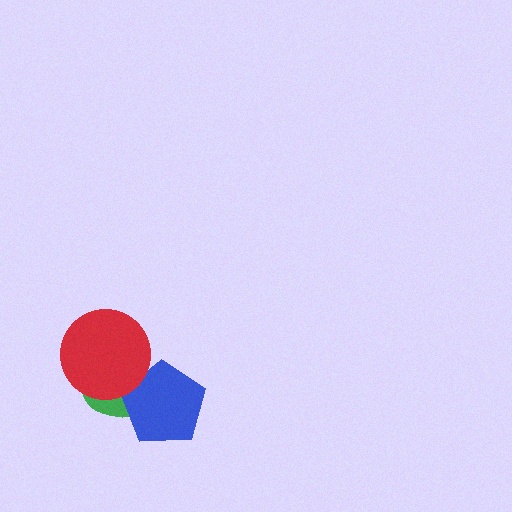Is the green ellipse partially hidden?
Yes, it is partially covered by another shape.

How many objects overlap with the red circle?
2 objects overlap with the red circle.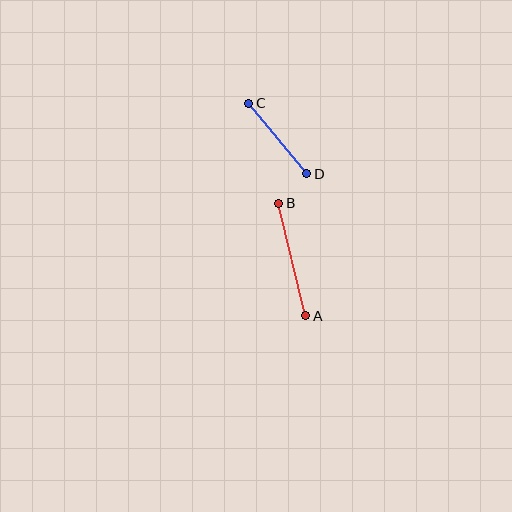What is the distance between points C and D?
The distance is approximately 91 pixels.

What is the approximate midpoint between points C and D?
The midpoint is at approximately (278, 138) pixels.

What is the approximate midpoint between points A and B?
The midpoint is at approximately (292, 260) pixels.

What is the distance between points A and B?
The distance is approximately 116 pixels.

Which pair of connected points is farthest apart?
Points A and B are farthest apart.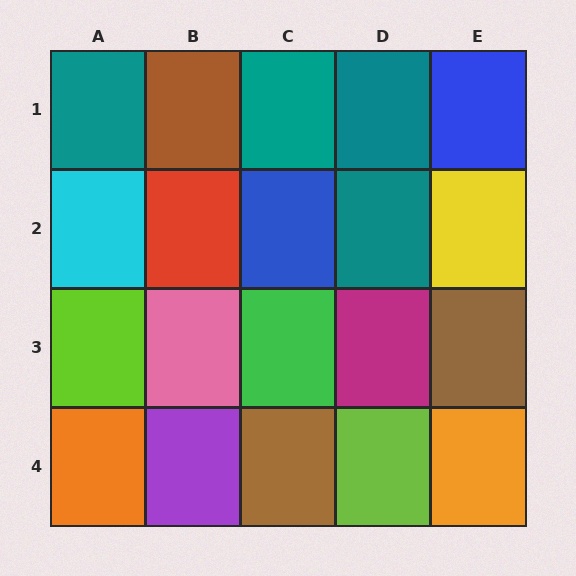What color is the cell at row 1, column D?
Teal.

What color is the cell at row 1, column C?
Teal.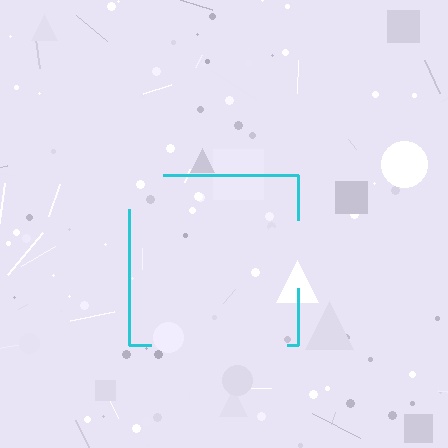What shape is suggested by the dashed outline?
The dashed outline suggests a square.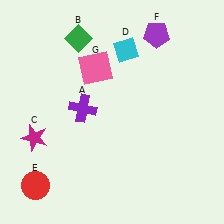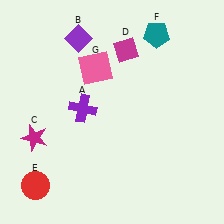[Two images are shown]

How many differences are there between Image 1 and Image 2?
There are 3 differences between the two images.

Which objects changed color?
B changed from green to purple. D changed from cyan to magenta. F changed from purple to teal.